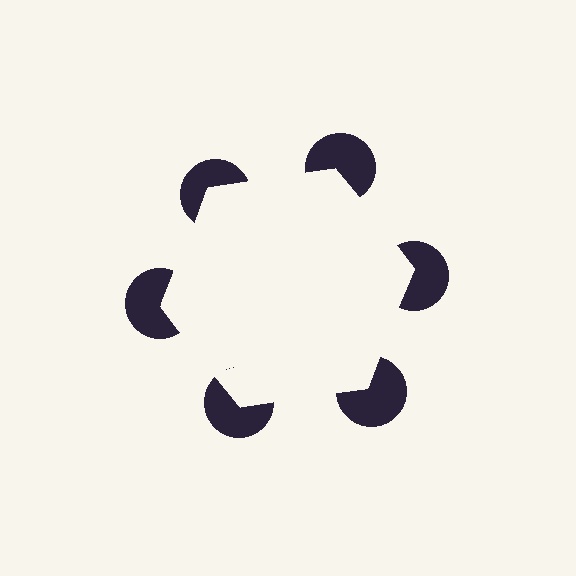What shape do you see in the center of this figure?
An illusory hexagon — its edges are inferred from the aligned wedge cuts in the pac-man discs, not physically drawn.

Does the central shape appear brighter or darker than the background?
It typically appears slightly brighter than the background, even though no actual brightness change is drawn.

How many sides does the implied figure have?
6 sides.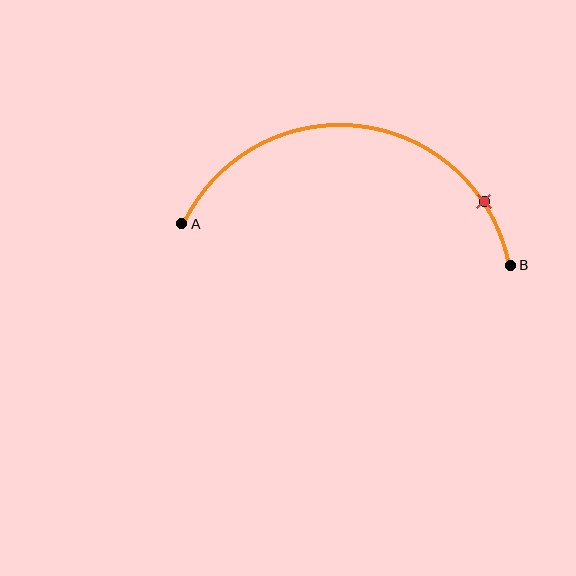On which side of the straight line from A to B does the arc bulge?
The arc bulges above the straight line connecting A and B.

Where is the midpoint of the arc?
The arc midpoint is the point on the curve farthest from the straight line joining A and B. It sits above that line.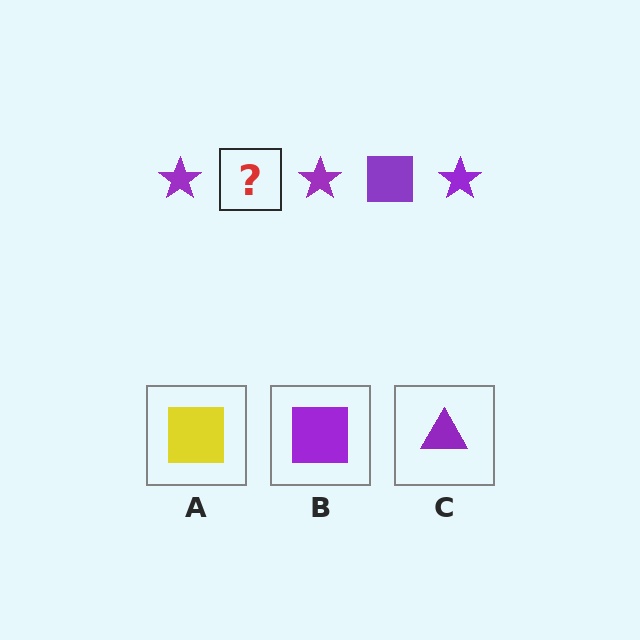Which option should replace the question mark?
Option B.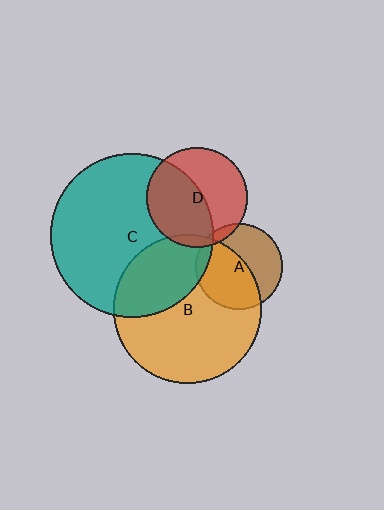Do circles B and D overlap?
Yes.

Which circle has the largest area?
Circle C (teal).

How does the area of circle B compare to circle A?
Approximately 2.9 times.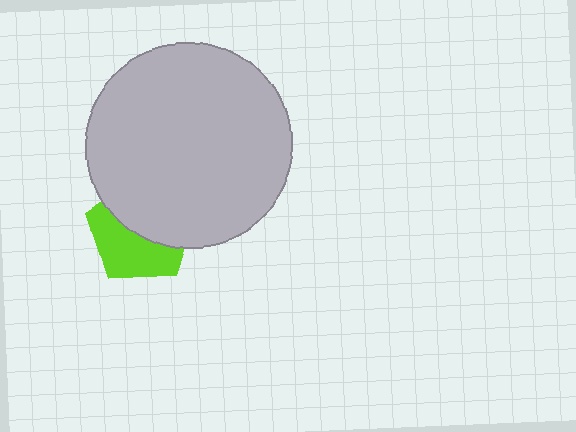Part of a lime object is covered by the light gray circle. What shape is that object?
It is a pentagon.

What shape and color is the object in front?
The object in front is a light gray circle.